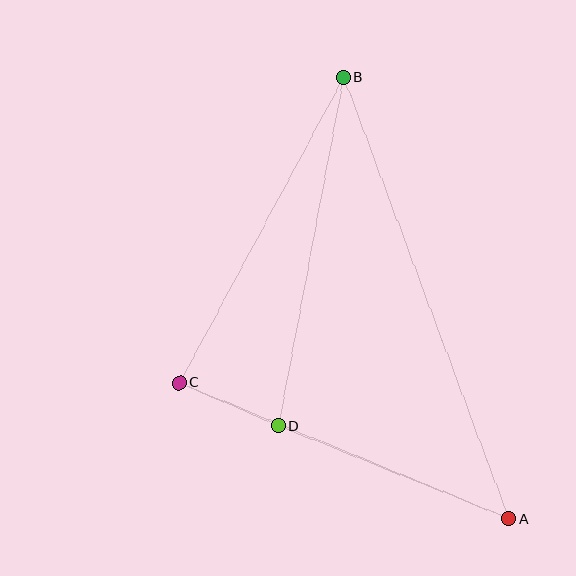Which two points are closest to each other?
Points C and D are closest to each other.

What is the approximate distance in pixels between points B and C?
The distance between B and C is approximately 347 pixels.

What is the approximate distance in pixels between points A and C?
The distance between A and C is approximately 357 pixels.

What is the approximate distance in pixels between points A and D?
The distance between A and D is approximately 249 pixels.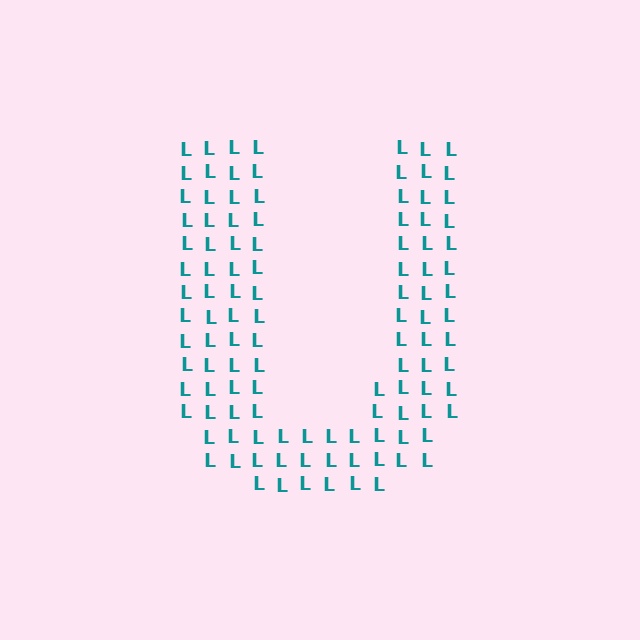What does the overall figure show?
The overall figure shows the letter U.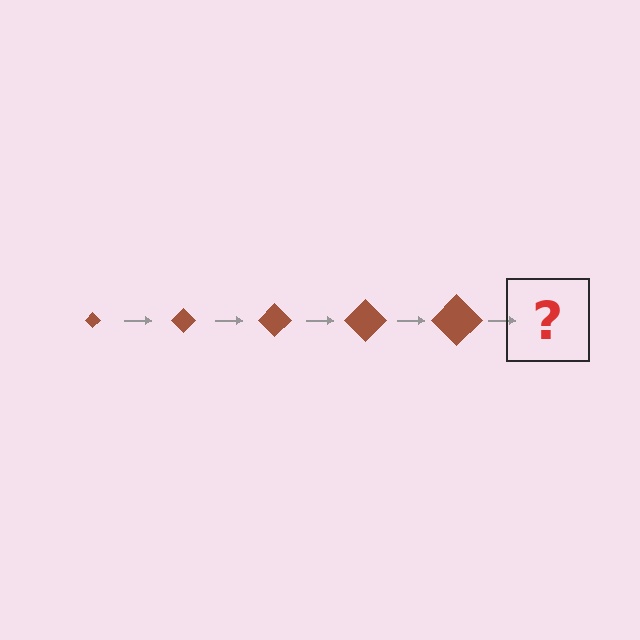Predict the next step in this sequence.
The next step is a brown diamond, larger than the previous one.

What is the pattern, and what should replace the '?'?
The pattern is that the diamond gets progressively larger each step. The '?' should be a brown diamond, larger than the previous one.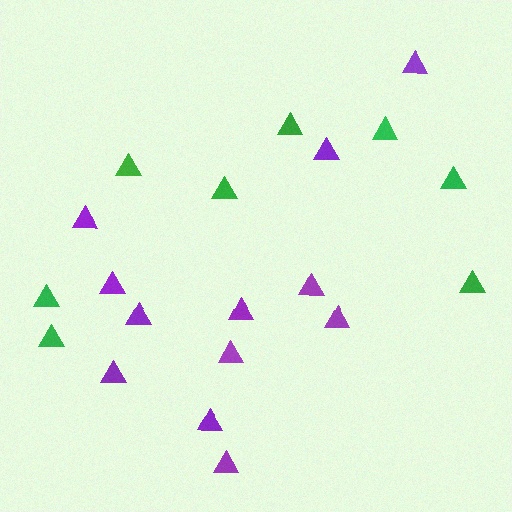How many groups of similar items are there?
There are 2 groups: one group of purple triangles (12) and one group of green triangles (8).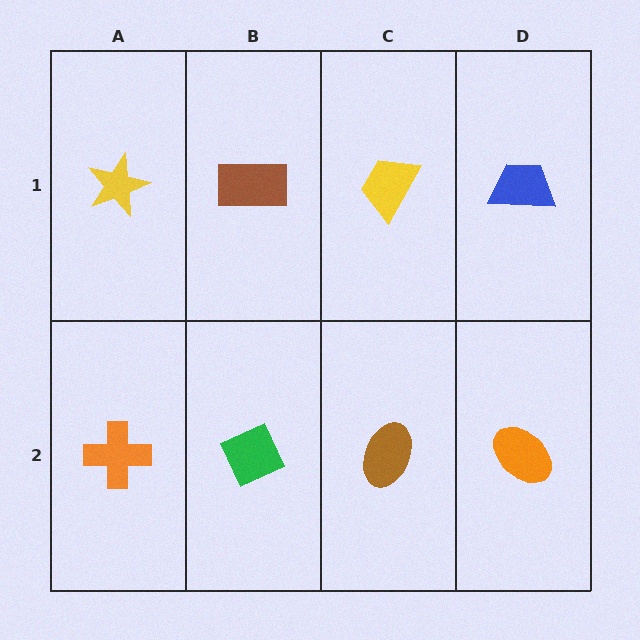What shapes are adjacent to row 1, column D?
An orange ellipse (row 2, column D), a yellow trapezoid (row 1, column C).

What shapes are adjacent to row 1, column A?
An orange cross (row 2, column A), a brown rectangle (row 1, column B).